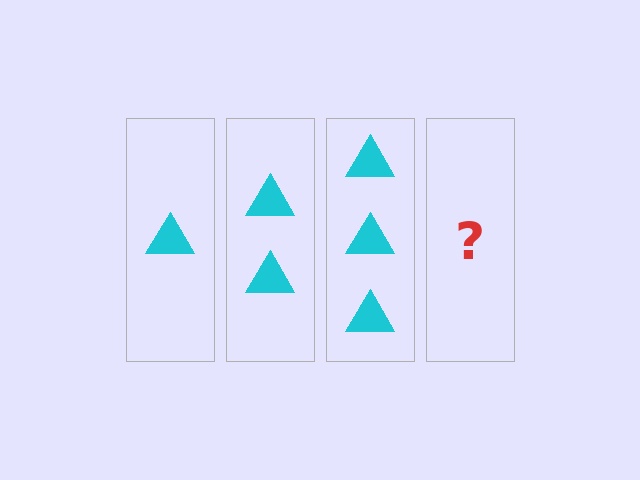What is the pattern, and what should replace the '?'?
The pattern is that each step adds one more triangle. The '?' should be 4 triangles.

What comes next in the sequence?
The next element should be 4 triangles.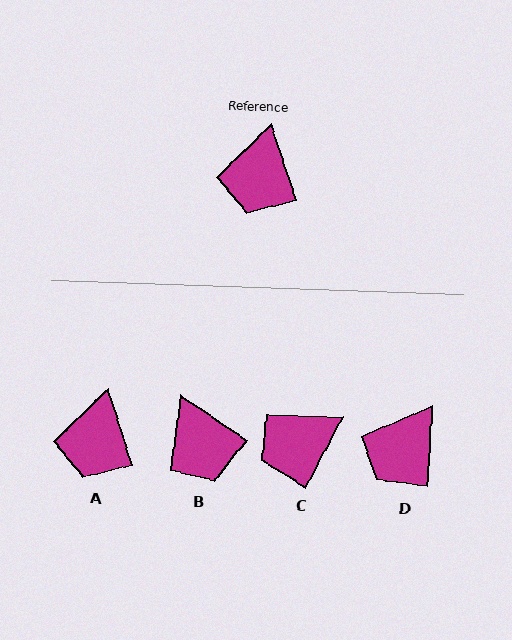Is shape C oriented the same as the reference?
No, it is off by about 46 degrees.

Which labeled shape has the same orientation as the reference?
A.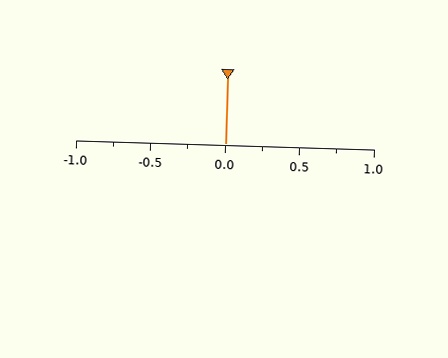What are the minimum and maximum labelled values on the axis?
The axis runs from -1.0 to 1.0.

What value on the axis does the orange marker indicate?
The marker indicates approximately 0.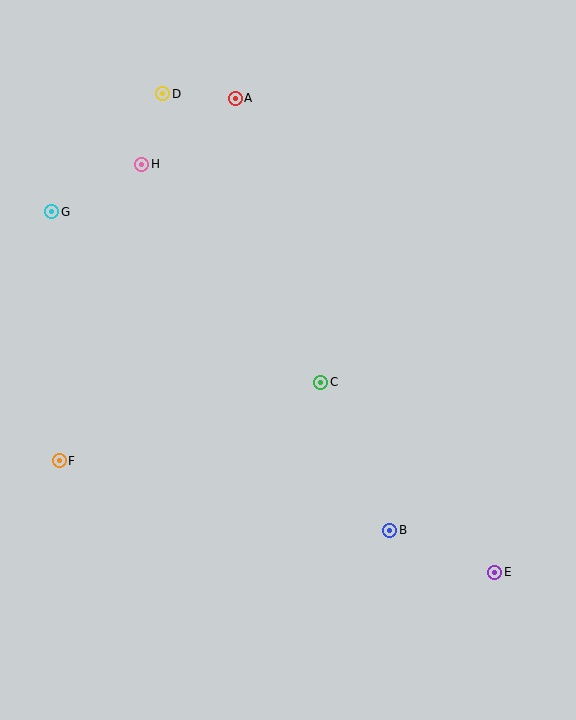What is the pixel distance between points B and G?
The distance between B and G is 465 pixels.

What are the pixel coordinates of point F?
Point F is at (59, 461).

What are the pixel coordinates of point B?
Point B is at (390, 530).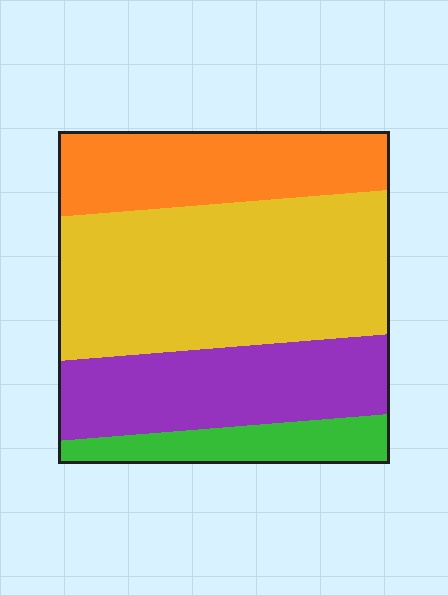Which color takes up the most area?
Yellow, at roughly 45%.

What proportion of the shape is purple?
Purple takes up between a sixth and a third of the shape.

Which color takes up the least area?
Green, at roughly 10%.